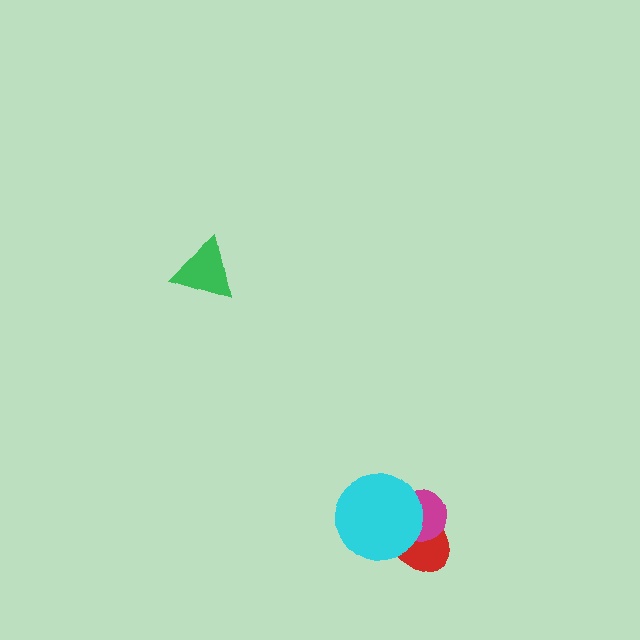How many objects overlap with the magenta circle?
2 objects overlap with the magenta circle.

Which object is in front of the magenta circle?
The cyan circle is in front of the magenta circle.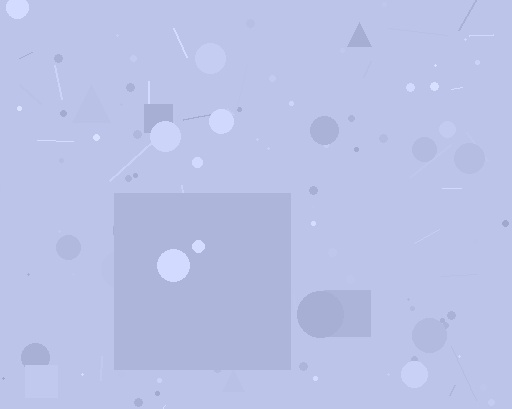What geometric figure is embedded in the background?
A square is embedded in the background.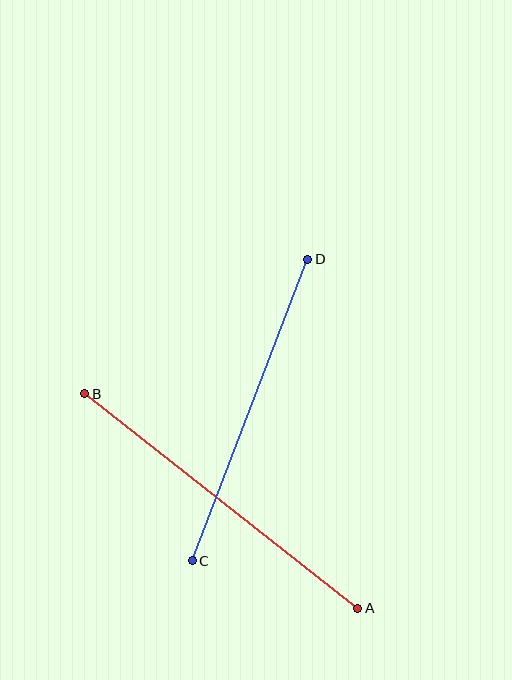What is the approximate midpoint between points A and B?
The midpoint is at approximately (221, 501) pixels.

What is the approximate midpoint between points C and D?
The midpoint is at approximately (250, 410) pixels.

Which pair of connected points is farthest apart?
Points A and B are farthest apart.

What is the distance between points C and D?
The distance is approximately 323 pixels.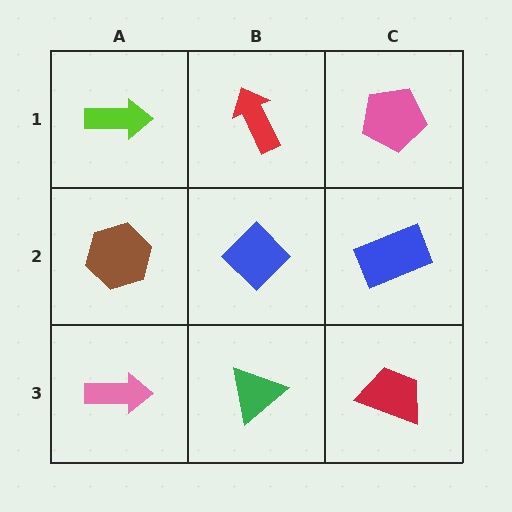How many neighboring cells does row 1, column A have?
2.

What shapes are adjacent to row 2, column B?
A red arrow (row 1, column B), a green triangle (row 3, column B), a brown hexagon (row 2, column A), a blue rectangle (row 2, column C).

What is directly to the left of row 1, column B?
A lime arrow.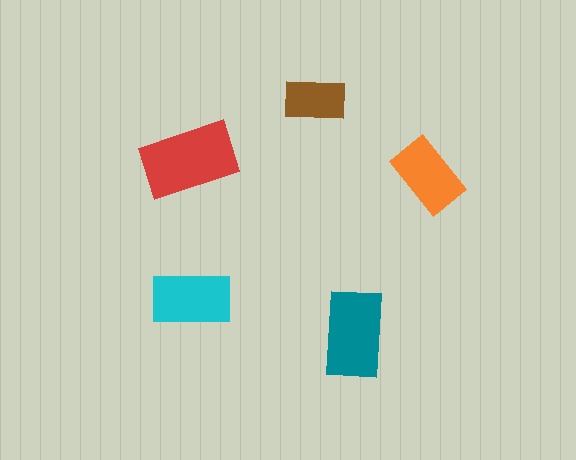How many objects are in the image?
There are 5 objects in the image.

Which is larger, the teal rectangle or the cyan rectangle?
The teal one.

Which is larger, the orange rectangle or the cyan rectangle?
The cyan one.